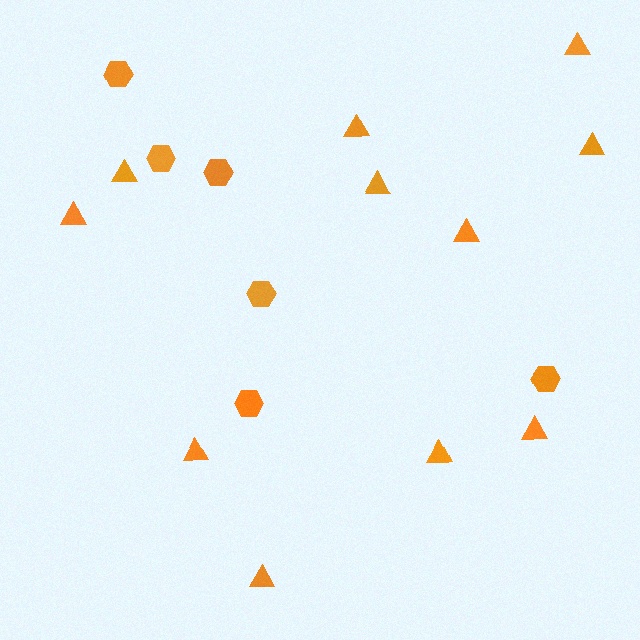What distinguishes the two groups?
There are 2 groups: one group of triangles (11) and one group of hexagons (6).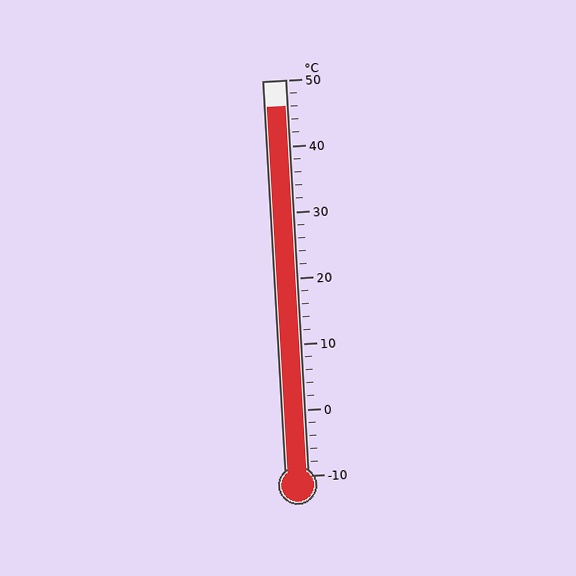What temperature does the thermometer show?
The thermometer shows approximately 46°C.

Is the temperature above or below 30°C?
The temperature is above 30°C.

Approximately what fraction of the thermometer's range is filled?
The thermometer is filled to approximately 95% of its range.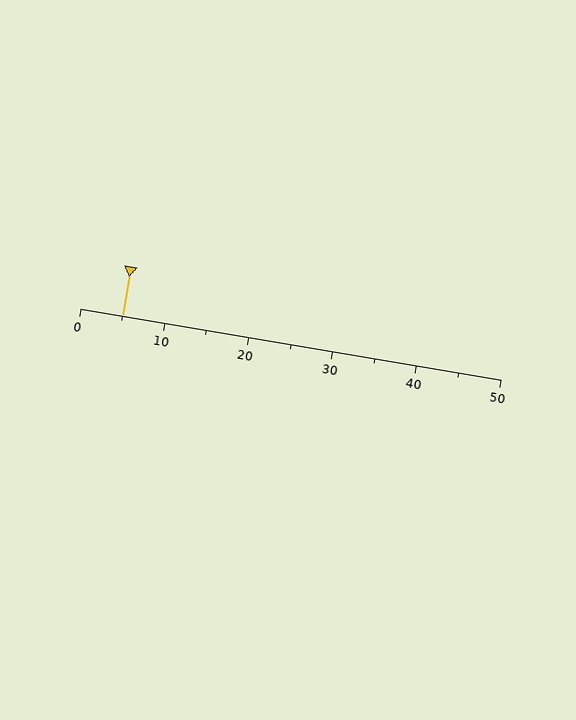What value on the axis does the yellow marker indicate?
The marker indicates approximately 5.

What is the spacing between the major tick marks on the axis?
The major ticks are spaced 10 apart.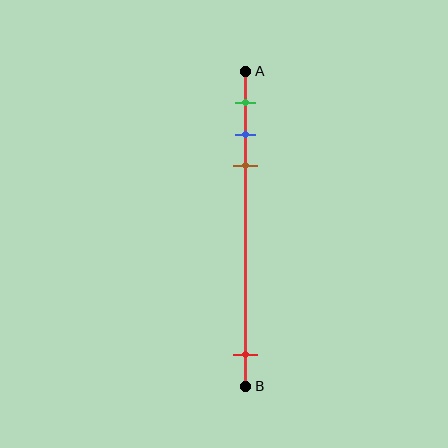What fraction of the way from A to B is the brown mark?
The brown mark is approximately 30% (0.3) of the way from A to B.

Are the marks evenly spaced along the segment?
No, the marks are not evenly spaced.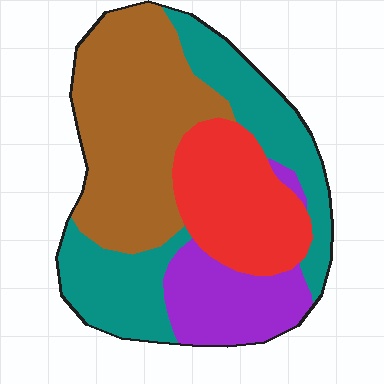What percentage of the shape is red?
Red takes up about one fifth (1/5) of the shape.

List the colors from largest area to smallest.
From largest to smallest: brown, teal, red, purple.